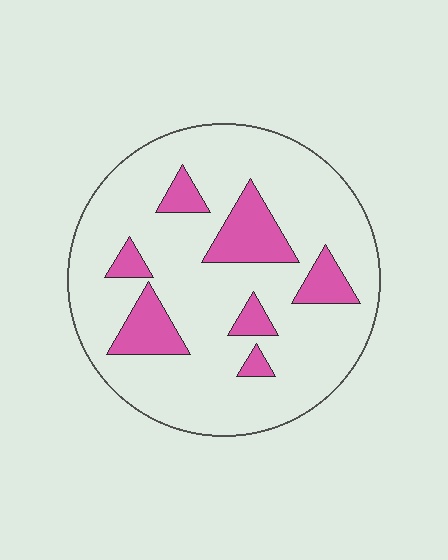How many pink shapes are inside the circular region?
7.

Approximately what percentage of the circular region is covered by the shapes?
Approximately 20%.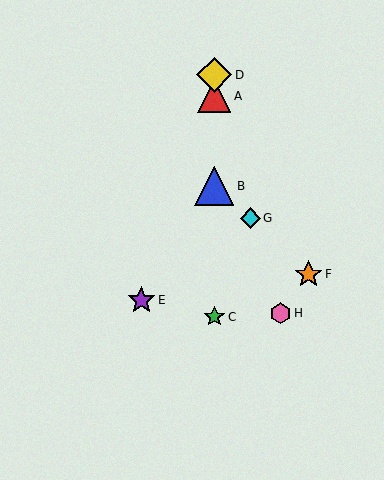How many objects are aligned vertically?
4 objects (A, B, C, D) are aligned vertically.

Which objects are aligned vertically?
Objects A, B, C, D are aligned vertically.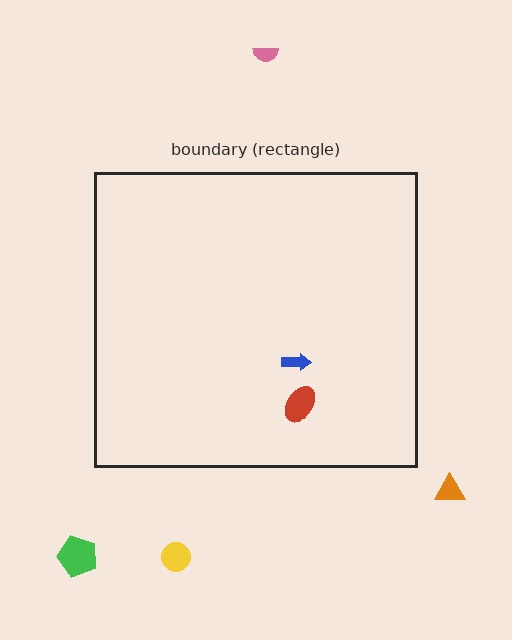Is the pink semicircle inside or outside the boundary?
Outside.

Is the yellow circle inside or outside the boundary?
Outside.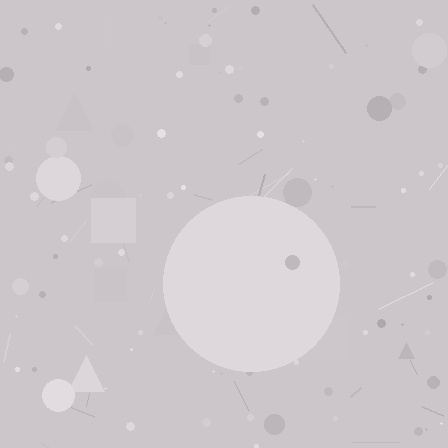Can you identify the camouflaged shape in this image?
The camouflaged shape is a circle.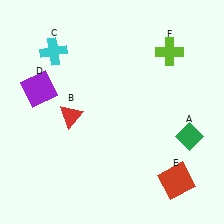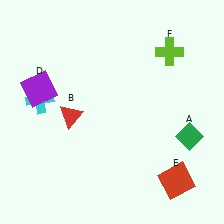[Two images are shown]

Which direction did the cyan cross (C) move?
The cyan cross (C) moved down.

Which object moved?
The cyan cross (C) moved down.